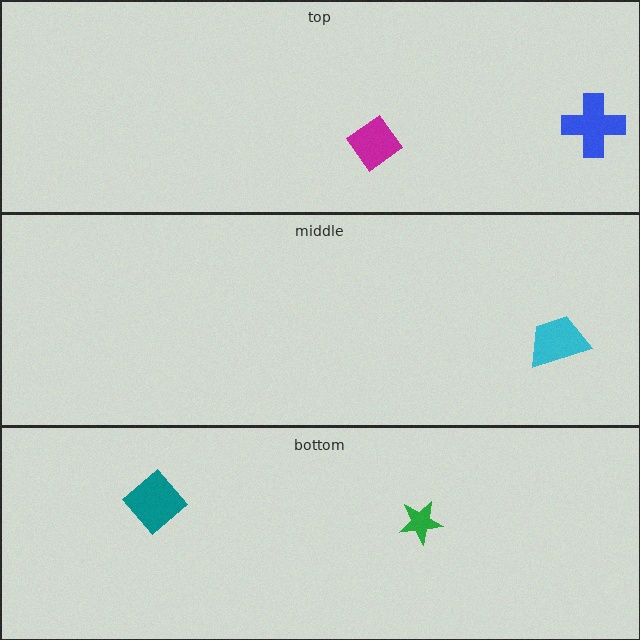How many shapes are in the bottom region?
2.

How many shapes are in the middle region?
1.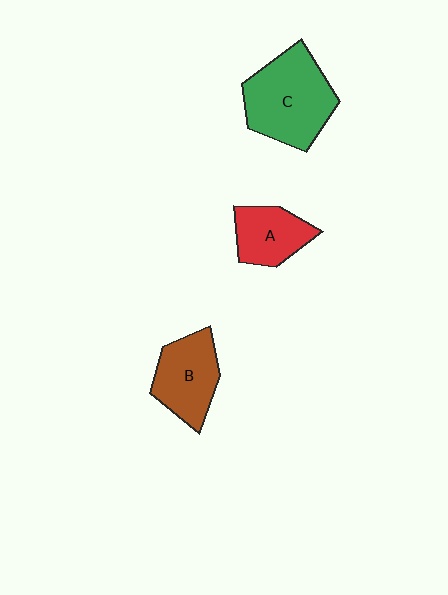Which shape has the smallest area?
Shape A (red).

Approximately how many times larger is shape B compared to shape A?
Approximately 1.2 times.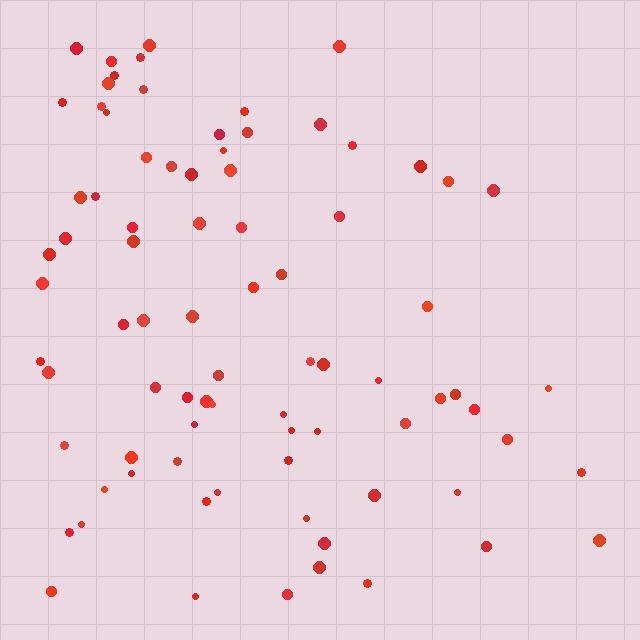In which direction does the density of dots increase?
From right to left, with the left side densest.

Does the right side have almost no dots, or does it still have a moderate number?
Still a moderate number, just noticeably fewer than the left.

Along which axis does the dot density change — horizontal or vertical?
Horizontal.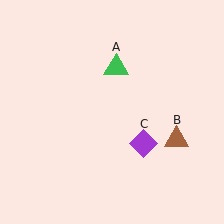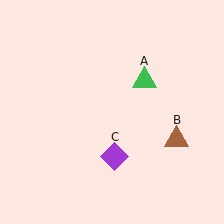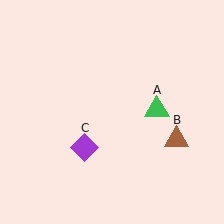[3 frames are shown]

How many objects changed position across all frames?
2 objects changed position: green triangle (object A), purple diamond (object C).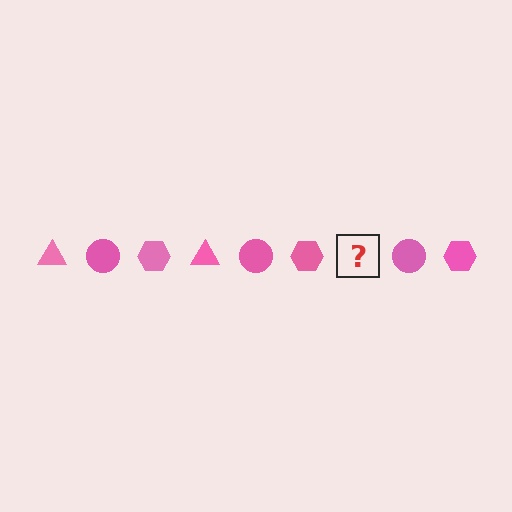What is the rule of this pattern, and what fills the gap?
The rule is that the pattern cycles through triangle, circle, hexagon shapes in pink. The gap should be filled with a pink triangle.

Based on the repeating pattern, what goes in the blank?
The blank should be a pink triangle.